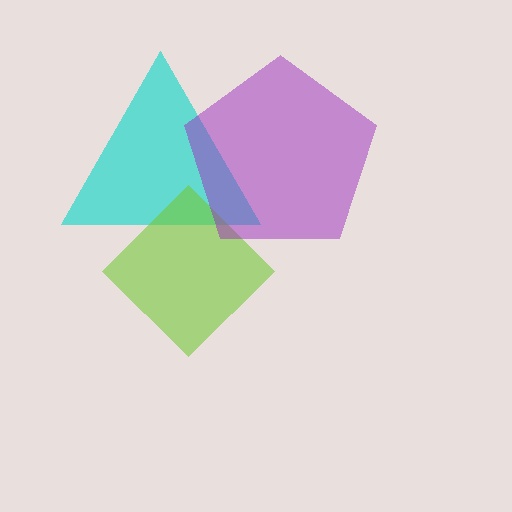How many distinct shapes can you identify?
There are 3 distinct shapes: a cyan triangle, a lime diamond, a purple pentagon.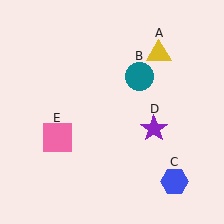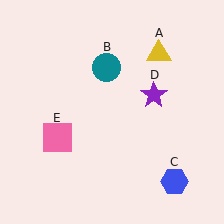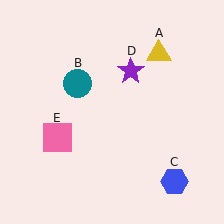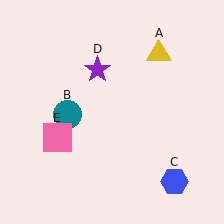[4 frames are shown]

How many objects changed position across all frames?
2 objects changed position: teal circle (object B), purple star (object D).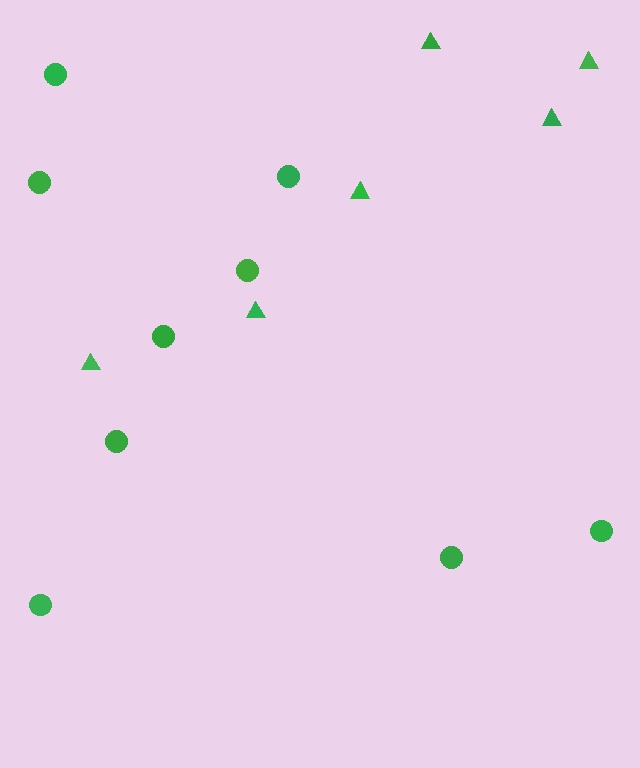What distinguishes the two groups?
There are 2 groups: one group of circles (9) and one group of triangles (6).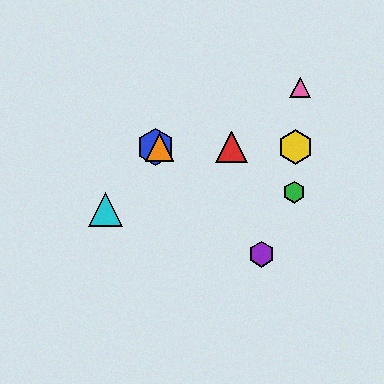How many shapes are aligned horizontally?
4 shapes (the red triangle, the blue hexagon, the yellow hexagon, the orange triangle) are aligned horizontally.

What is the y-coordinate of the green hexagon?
The green hexagon is at y≈192.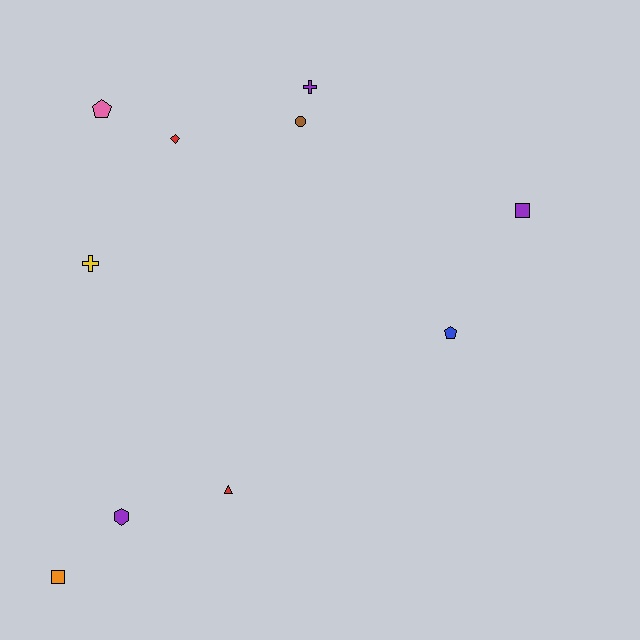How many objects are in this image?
There are 10 objects.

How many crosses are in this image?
There are 2 crosses.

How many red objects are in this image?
There are 2 red objects.